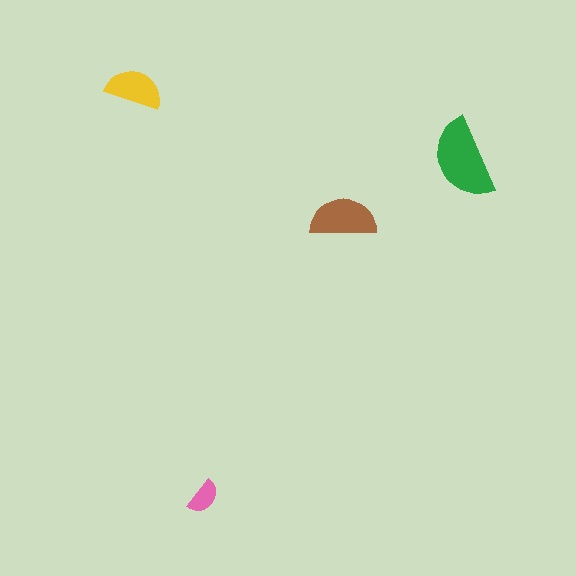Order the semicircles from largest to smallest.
the green one, the brown one, the yellow one, the pink one.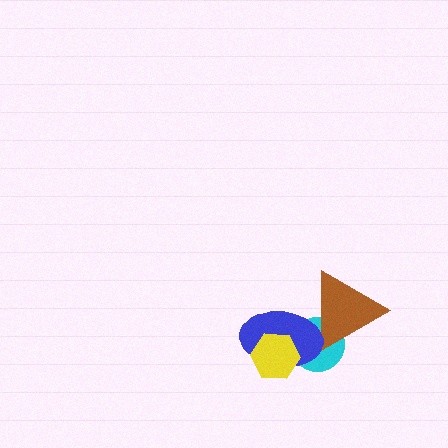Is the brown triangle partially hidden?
Yes, it is partially covered by another shape.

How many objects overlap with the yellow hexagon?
2 objects overlap with the yellow hexagon.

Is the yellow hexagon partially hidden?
No, no other shape covers it.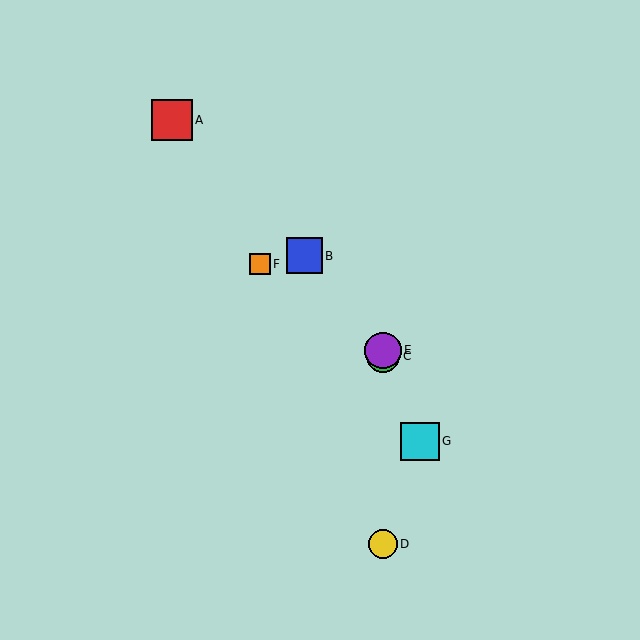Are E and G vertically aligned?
No, E is at x≈383 and G is at x≈420.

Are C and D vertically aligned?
Yes, both are at x≈383.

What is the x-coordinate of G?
Object G is at x≈420.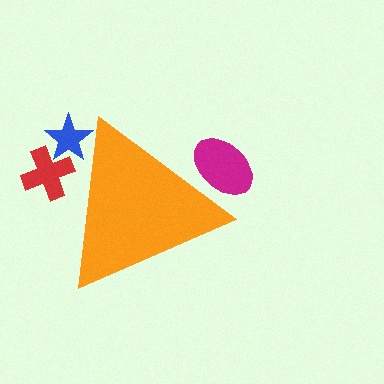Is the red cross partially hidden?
Yes, the red cross is partially hidden behind the orange triangle.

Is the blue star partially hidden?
Yes, the blue star is partially hidden behind the orange triangle.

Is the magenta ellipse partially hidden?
Yes, the magenta ellipse is partially hidden behind the orange triangle.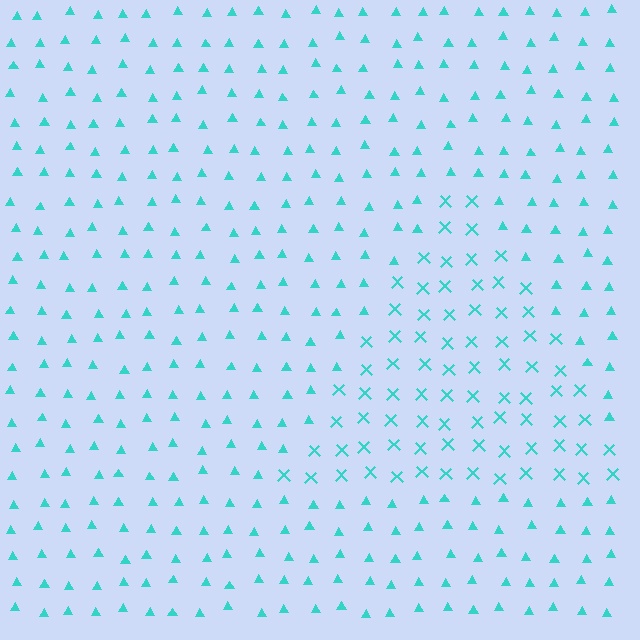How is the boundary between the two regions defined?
The boundary is defined by a change in element shape: X marks inside vs. triangles outside. All elements share the same color and spacing.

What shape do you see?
I see a triangle.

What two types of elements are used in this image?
The image uses X marks inside the triangle region and triangles outside it.